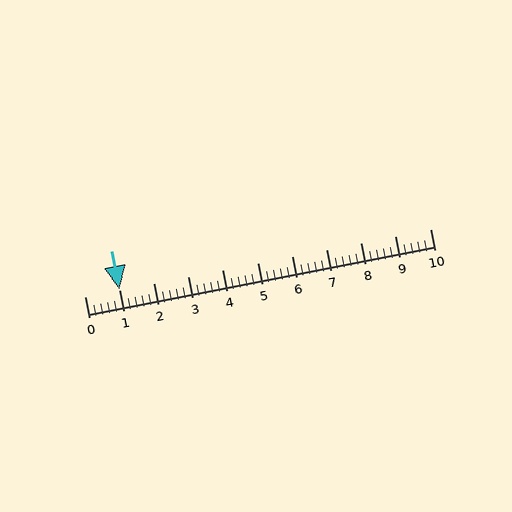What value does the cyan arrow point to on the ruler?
The cyan arrow points to approximately 1.0.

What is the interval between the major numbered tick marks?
The major tick marks are spaced 1 units apart.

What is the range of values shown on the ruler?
The ruler shows values from 0 to 10.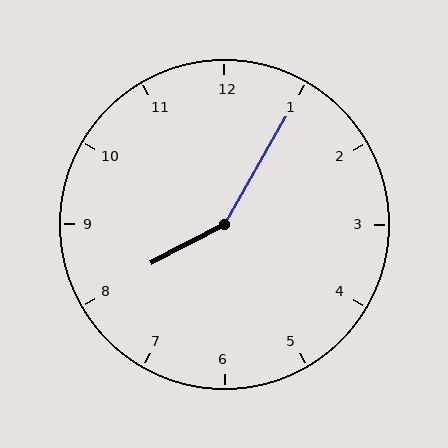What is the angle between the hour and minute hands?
Approximately 148 degrees.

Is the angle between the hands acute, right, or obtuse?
It is obtuse.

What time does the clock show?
8:05.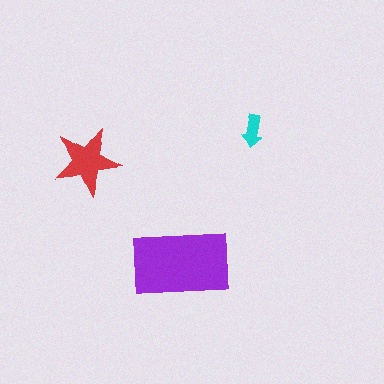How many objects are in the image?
There are 3 objects in the image.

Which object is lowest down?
The purple rectangle is bottommost.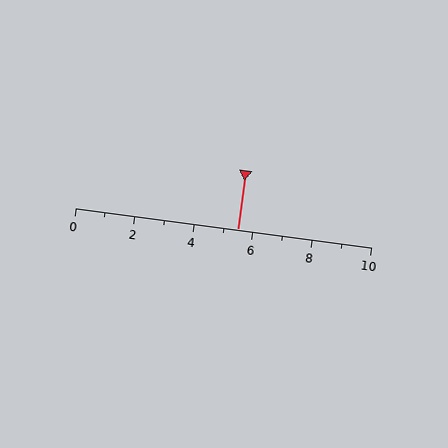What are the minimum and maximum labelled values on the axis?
The axis runs from 0 to 10.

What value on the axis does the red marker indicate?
The marker indicates approximately 5.5.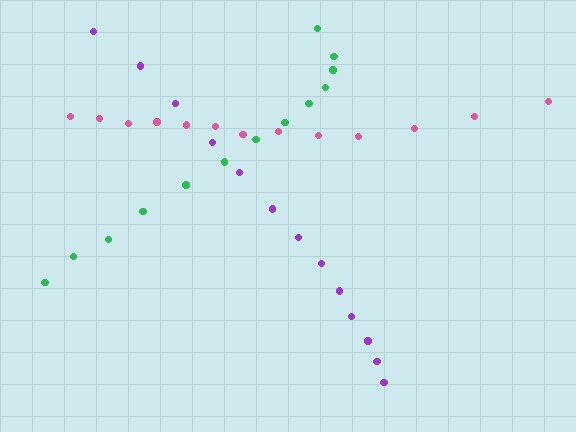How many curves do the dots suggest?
There are 3 distinct paths.